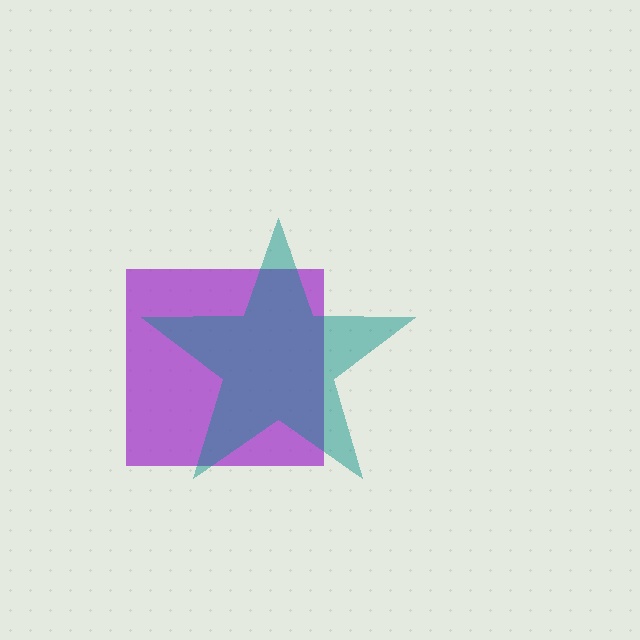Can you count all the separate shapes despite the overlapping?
Yes, there are 2 separate shapes.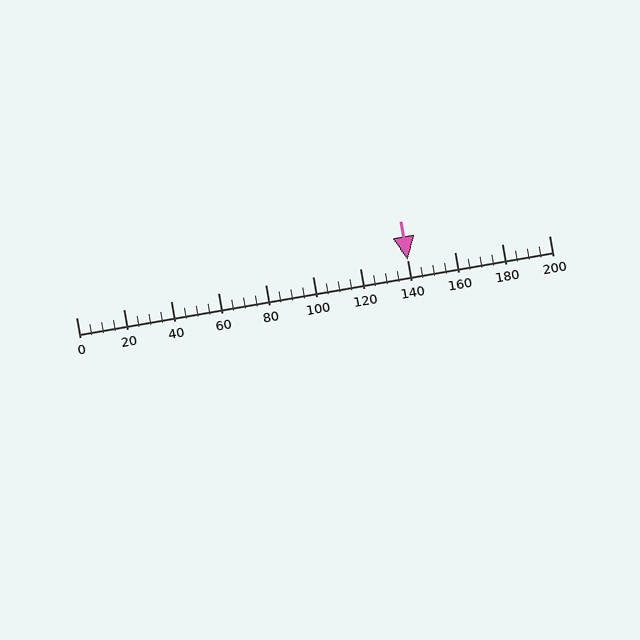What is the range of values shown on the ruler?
The ruler shows values from 0 to 200.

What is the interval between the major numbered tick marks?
The major tick marks are spaced 20 units apart.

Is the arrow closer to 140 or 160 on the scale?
The arrow is closer to 140.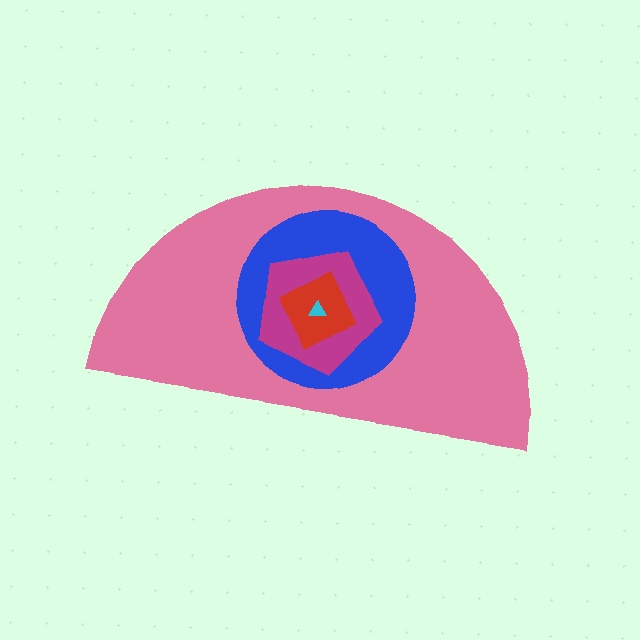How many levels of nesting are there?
5.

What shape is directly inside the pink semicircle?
The blue circle.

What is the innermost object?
The cyan triangle.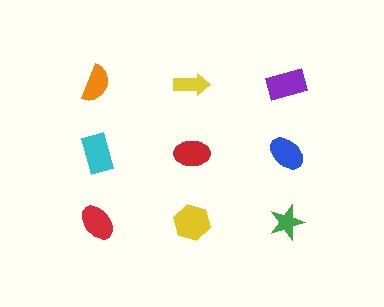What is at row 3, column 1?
A red ellipse.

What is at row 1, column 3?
A purple rectangle.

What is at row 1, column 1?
An orange semicircle.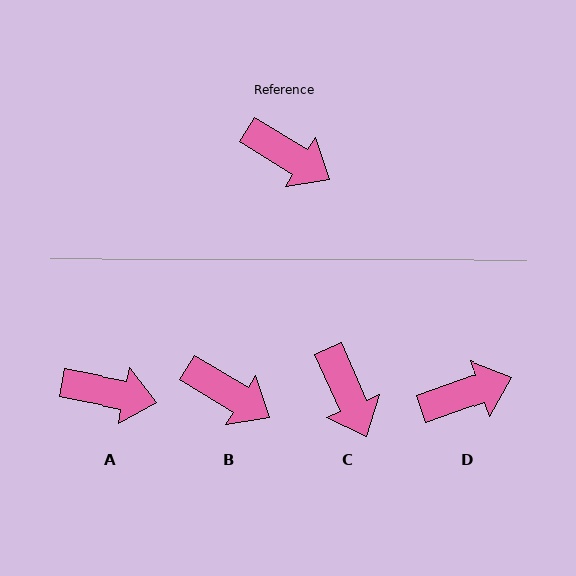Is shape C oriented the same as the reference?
No, it is off by about 35 degrees.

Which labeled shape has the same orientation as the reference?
B.